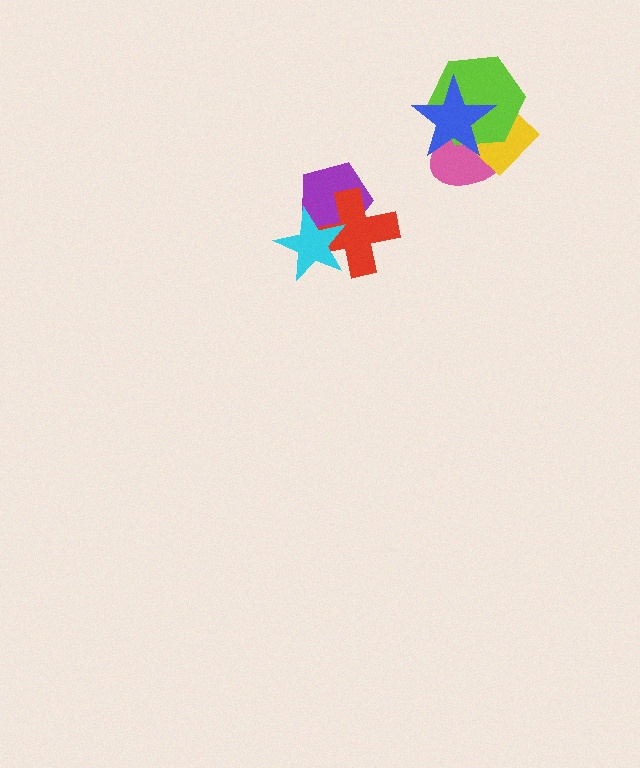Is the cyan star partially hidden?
No, no other shape covers it.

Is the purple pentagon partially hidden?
Yes, it is partially covered by another shape.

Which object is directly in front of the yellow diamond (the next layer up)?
The lime hexagon is directly in front of the yellow diamond.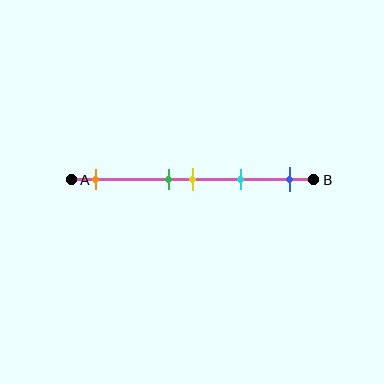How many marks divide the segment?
There are 5 marks dividing the segment.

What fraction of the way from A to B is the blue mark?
The blue mark is approximately 90% (0.9) of the way from A to B.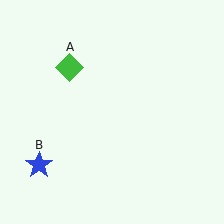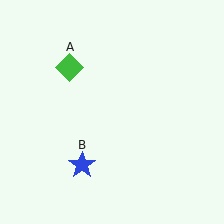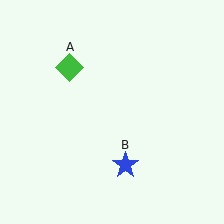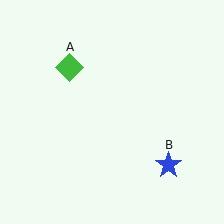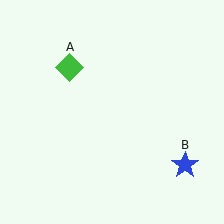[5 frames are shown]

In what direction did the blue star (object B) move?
The blue star (object B) moved right.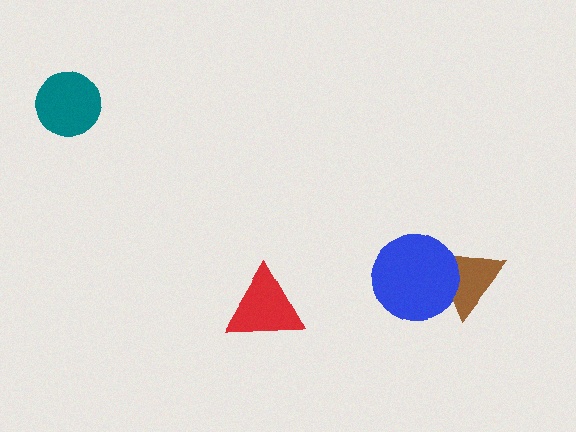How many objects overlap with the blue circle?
1 object overlaps with the blue circle.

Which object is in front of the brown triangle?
The blue circle is in front of the brown triangle.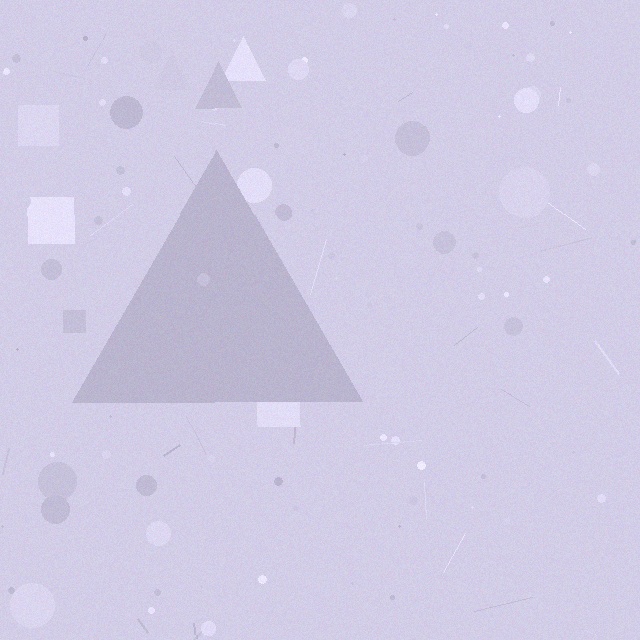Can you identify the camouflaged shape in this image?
The camouflaged shape is a triangle.